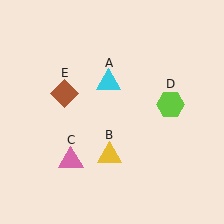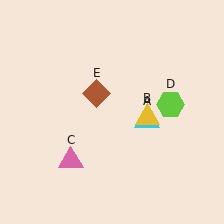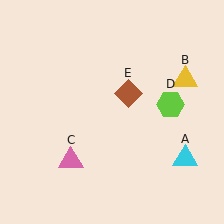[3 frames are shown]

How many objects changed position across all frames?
3 objects changed position: cyan triangle (object A), yellow triangle (object B), brown diamond (object E).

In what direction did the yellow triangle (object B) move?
The yellow triangle (object B) moved up and to the right.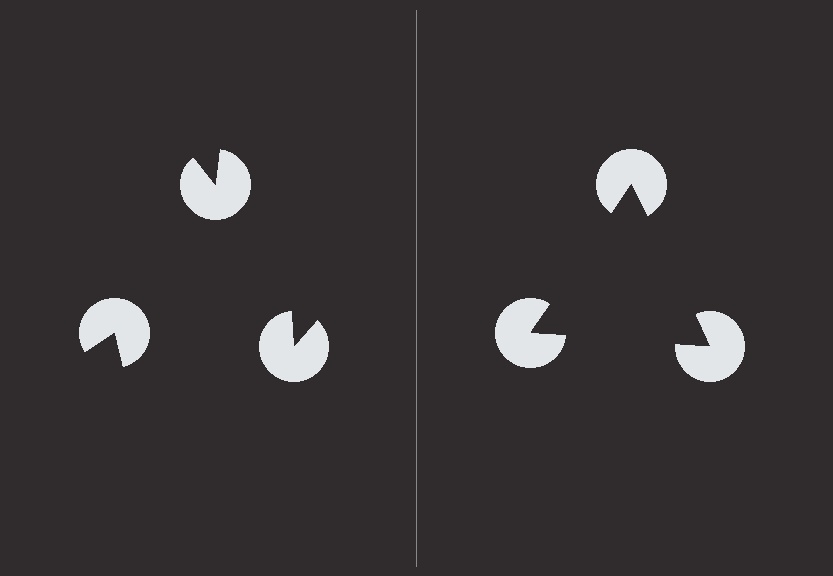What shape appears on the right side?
An illusory triangle.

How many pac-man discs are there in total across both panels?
6 — 3 on each side.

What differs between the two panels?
The pac-man discs are positioned identically on both sides; only the wedge orientations differ. On the right they align to a triangle; on the left they are misaligned.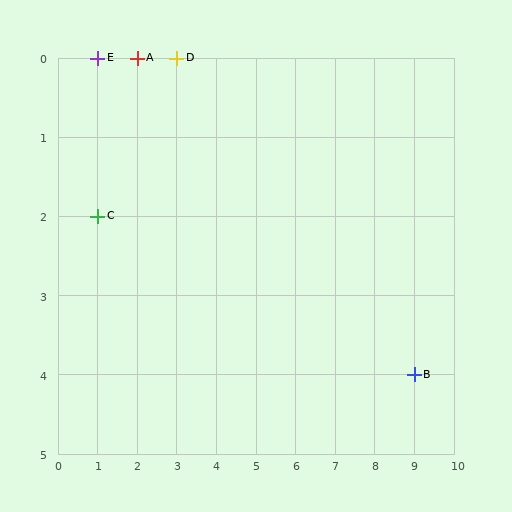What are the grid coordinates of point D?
Point D is at grid coordinates (3, 0).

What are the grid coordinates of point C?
Point C is at grid coordinates (1, 2).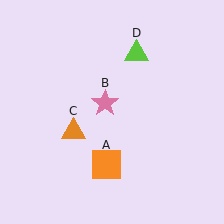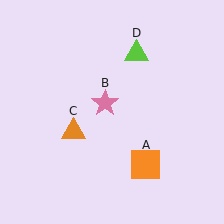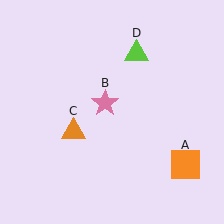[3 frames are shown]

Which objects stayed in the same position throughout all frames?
Pink star (object B) and orange triangle (object C) and lime triangle (object D) remained stationary.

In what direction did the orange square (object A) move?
The orange square (object A) moved right.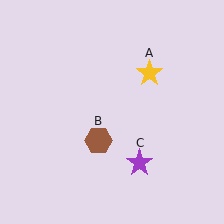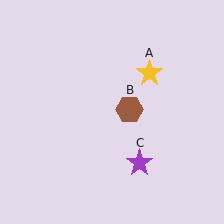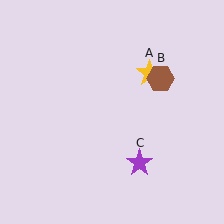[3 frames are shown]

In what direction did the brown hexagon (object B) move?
The brown hexagon (object B) moved up and to the right.